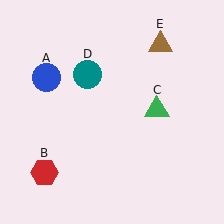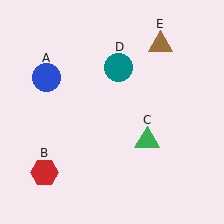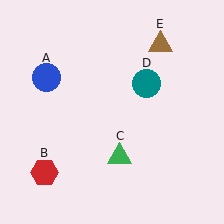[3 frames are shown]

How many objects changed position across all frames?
2 objects changed position: green triangle (object C), teal circle (object D).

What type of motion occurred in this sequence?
The green triangle (object C), teal circle (object D) rotated clockwise around the center of the scene.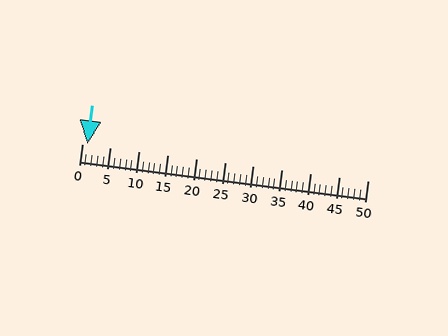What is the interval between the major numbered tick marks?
The major tick marks are spaced 5 units apart.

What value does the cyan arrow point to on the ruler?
The cyan arrow points to approximately 1.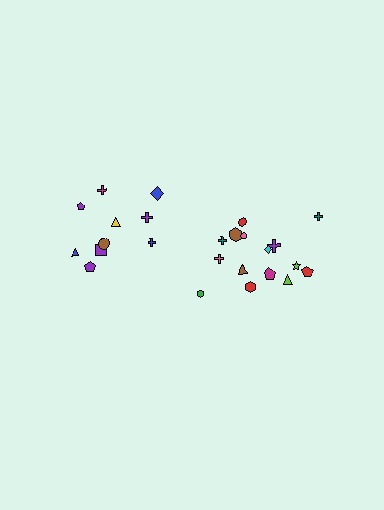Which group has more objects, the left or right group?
The right group.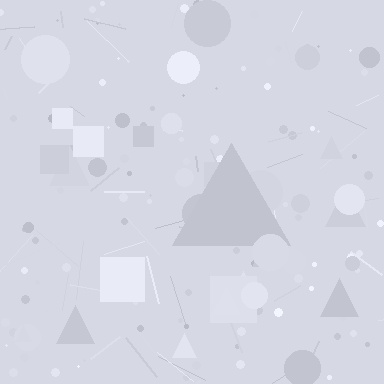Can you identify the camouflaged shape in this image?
The camouflaged shape is a triangle.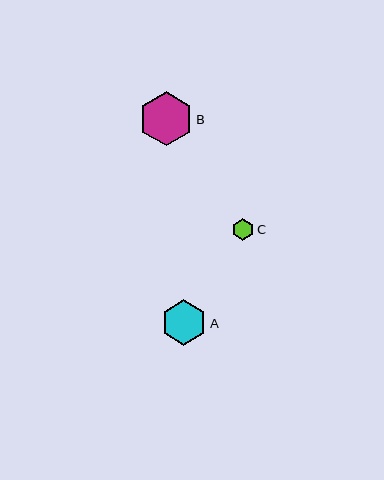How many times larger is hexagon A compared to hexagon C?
Hexagon A is approximately 2.1 times the size of hexagon C.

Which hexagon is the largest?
Hexagon B is the largest with a size of approximately 54 pixels.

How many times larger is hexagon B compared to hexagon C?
Hexagon B is approximately 2.5 times the size of hexagon C.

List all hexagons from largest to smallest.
From largest to smallest: B, A, C.